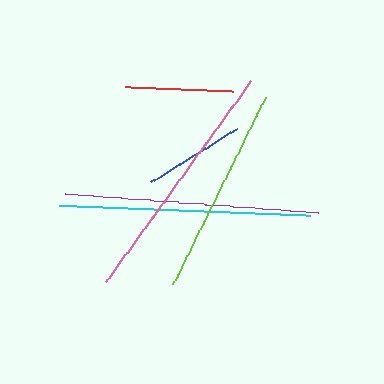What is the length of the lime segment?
The lime segment is approximately 209 pixels long.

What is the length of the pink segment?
The pink segment is approximately 247 pixels long.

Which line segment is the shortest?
The blue line is the shortest at approximately 102 pixels.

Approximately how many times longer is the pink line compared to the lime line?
The pink line is approximately 1.2 times the length of the lime line.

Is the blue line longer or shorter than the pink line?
The pink line is longer than the blue line.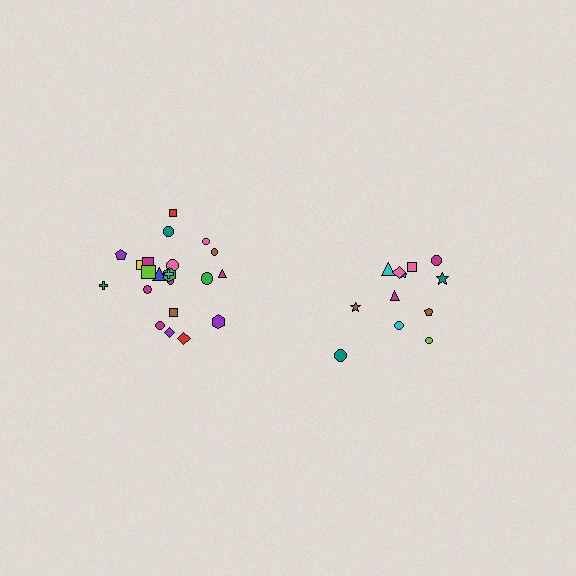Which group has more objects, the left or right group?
The left group.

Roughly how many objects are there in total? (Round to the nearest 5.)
Roughly 35 objects in total.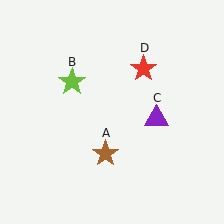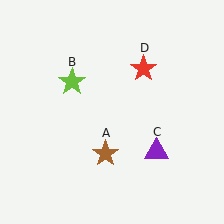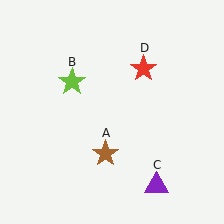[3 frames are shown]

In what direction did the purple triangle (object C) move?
The purple triangle (object C) moved down.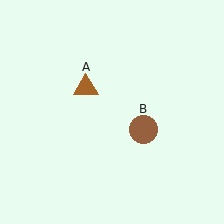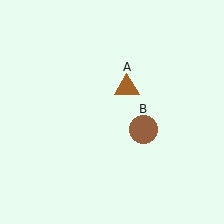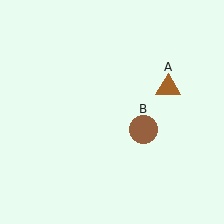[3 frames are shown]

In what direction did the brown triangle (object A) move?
The brown triangle (object A) moved right.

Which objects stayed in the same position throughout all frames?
Brown circle (object B) remained stationary.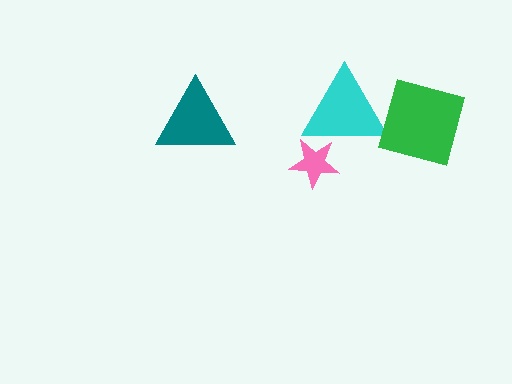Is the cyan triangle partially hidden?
No, no other shape covers it.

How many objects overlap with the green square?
0 objects overlap with the green square.